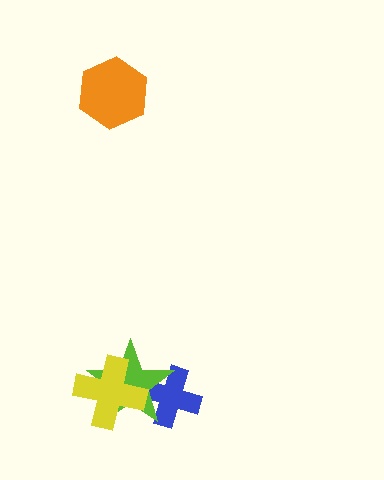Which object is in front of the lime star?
The yellow cross is in front of the lime star.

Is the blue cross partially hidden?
Yes, it is partially covered by another shape.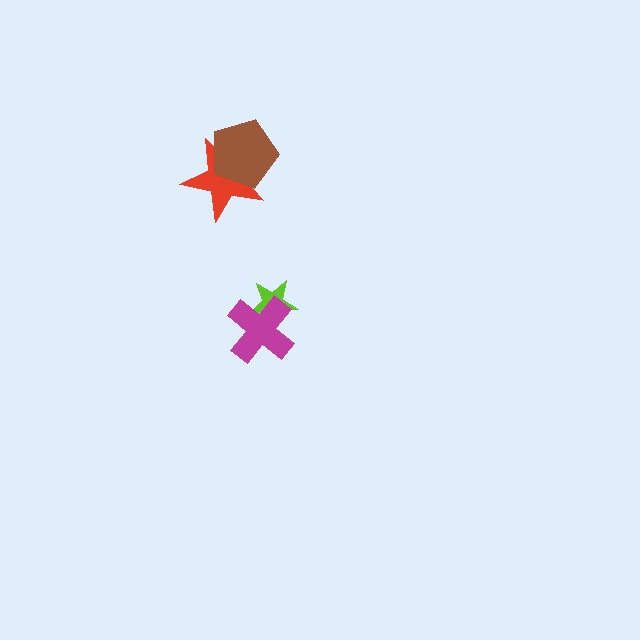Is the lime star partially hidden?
Yes, it is partially covered by another shape.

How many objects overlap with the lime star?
1 object overlaps with the lime star.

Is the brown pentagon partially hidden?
No, no other shape covers it.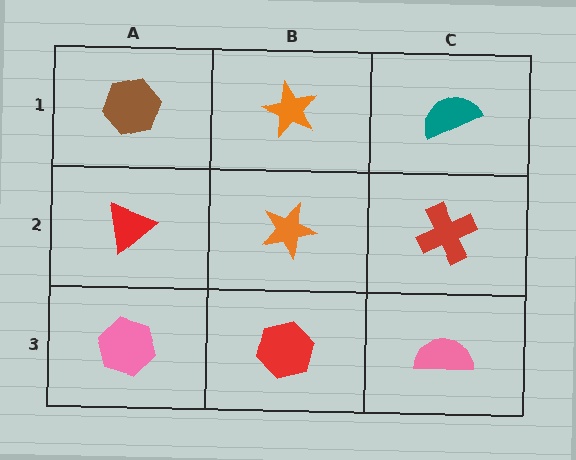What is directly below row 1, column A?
A red triangle.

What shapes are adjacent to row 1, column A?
A red triangle (row 2, column A), an orange star (row 1, column B).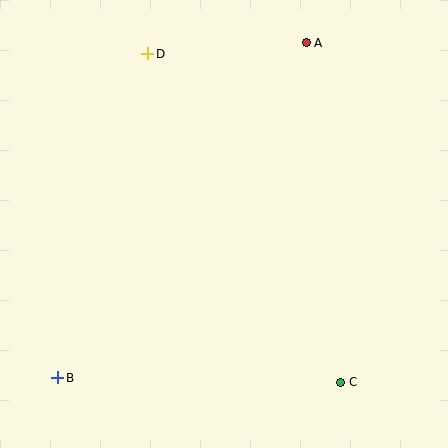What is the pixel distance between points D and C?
The distance between D and C is 381 pixels.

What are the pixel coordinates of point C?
Point C is at (341, 382).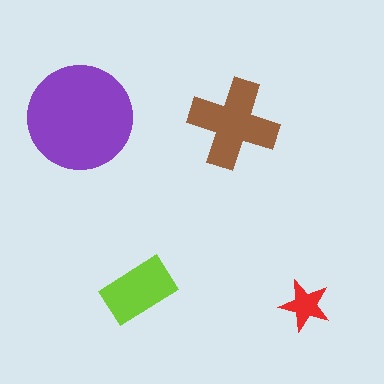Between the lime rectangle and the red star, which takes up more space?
The lime rectangle.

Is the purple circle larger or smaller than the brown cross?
Larger.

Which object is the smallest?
The red star.